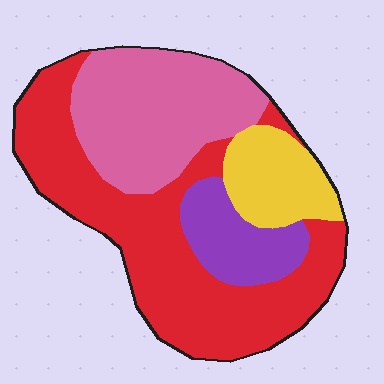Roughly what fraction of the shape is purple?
Purple covers 12% of the shape.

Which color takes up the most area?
Red, at roughly 45%.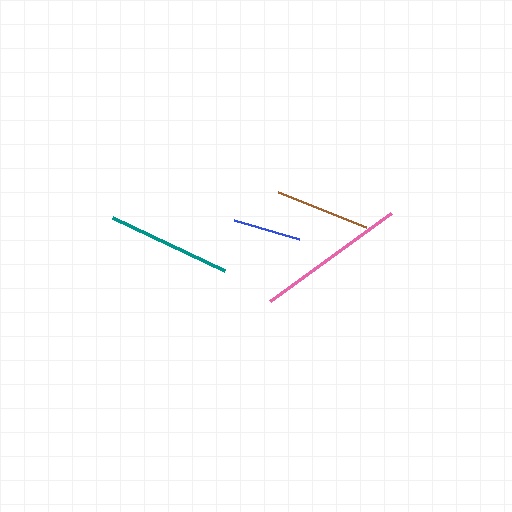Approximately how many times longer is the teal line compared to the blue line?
The teal line is approximately 1.8 times the length of the blue line.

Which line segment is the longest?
The pink line is the longest at approximately 150 pixels.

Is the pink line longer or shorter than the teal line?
The pink line is longer than the teal line.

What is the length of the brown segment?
The brown segment is approximately 94 pixels long.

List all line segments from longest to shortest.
From longest to shortest: pink, teal, brown, blue.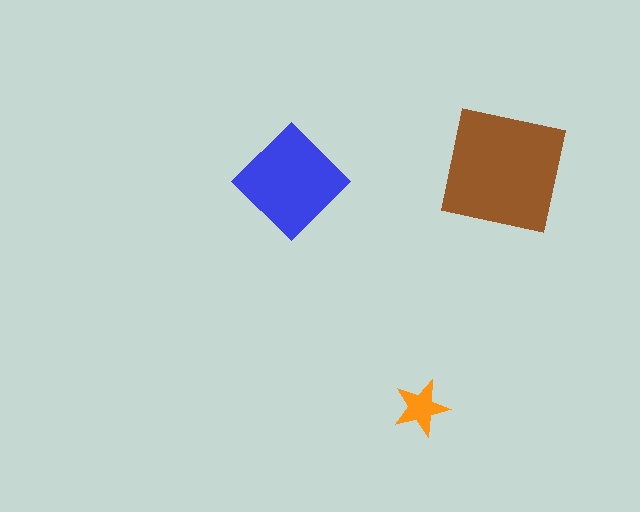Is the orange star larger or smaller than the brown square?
Smaller.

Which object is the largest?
The brown square.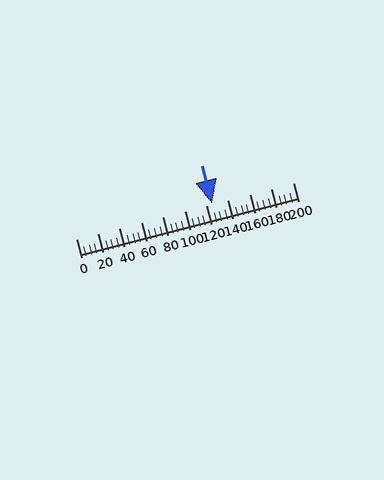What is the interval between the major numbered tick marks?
The major tick marks are spaced 20 units apart.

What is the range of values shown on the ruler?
The ruler shows values from 0 to 200.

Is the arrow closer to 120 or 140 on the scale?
The arrow is closer to 120.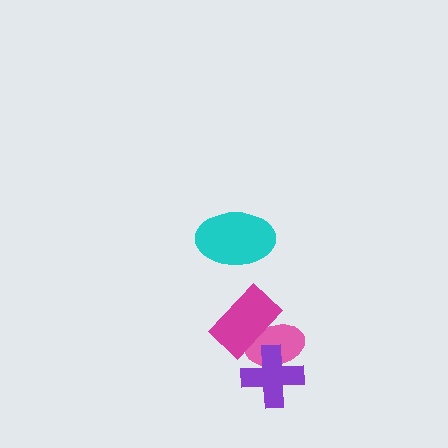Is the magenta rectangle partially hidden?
No, no other shape covers it.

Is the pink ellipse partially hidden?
Yes, it is partially covered by another shape.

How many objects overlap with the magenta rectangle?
1 object overlaps with the magenta rectangle.